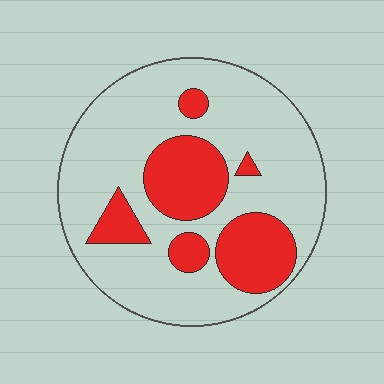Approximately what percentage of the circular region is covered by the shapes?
Approximately 25%.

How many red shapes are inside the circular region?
6.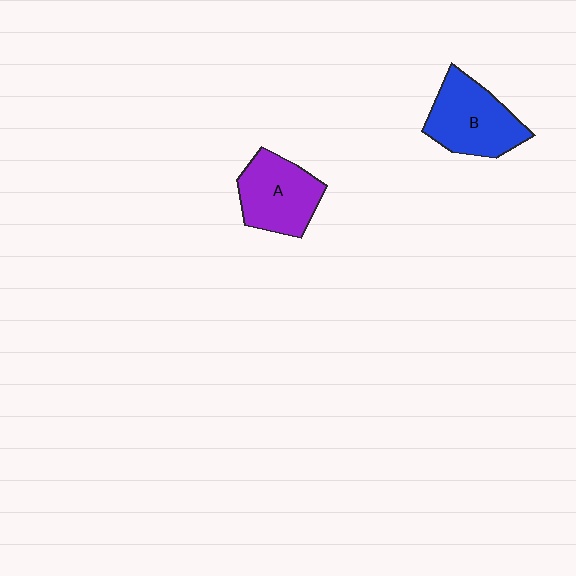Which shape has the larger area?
Shape B (blue).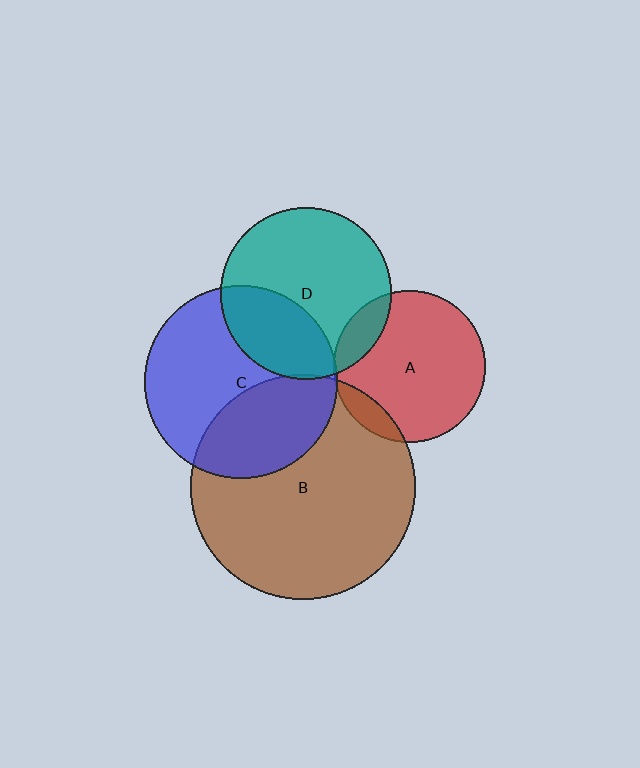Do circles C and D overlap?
Yes.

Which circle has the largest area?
Circle B (brown).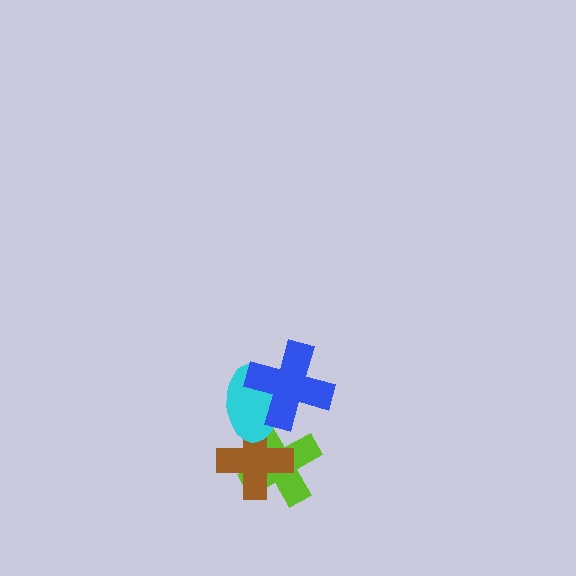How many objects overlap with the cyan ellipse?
3 objects overlap with the cyan ellipse.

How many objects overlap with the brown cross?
2 objects overlap with the brown cross.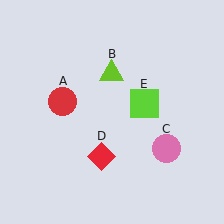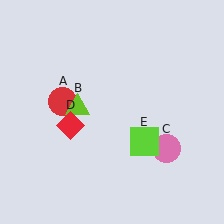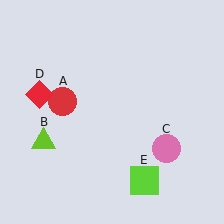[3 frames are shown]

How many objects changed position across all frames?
3 objects changed position: lime triangle (object B), red diamond (object D), lime square (object E).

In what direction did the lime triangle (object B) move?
The lime triangle (object B) moved down and to the left.